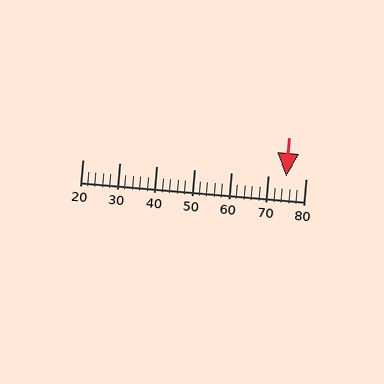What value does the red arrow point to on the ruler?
The red arrow points to approximately 75.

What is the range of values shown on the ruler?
The ruler shows values from 20 to 80.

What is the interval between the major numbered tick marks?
The major tick marks are spaced 10 units apart.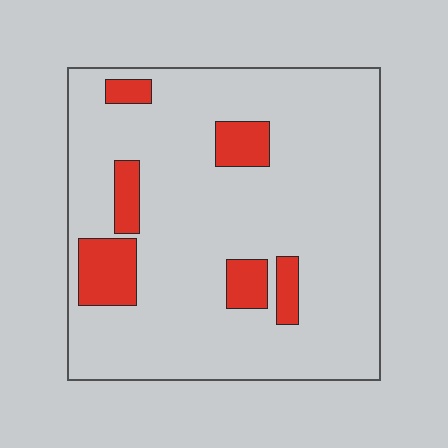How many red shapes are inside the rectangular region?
6.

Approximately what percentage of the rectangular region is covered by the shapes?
Approximately 15%.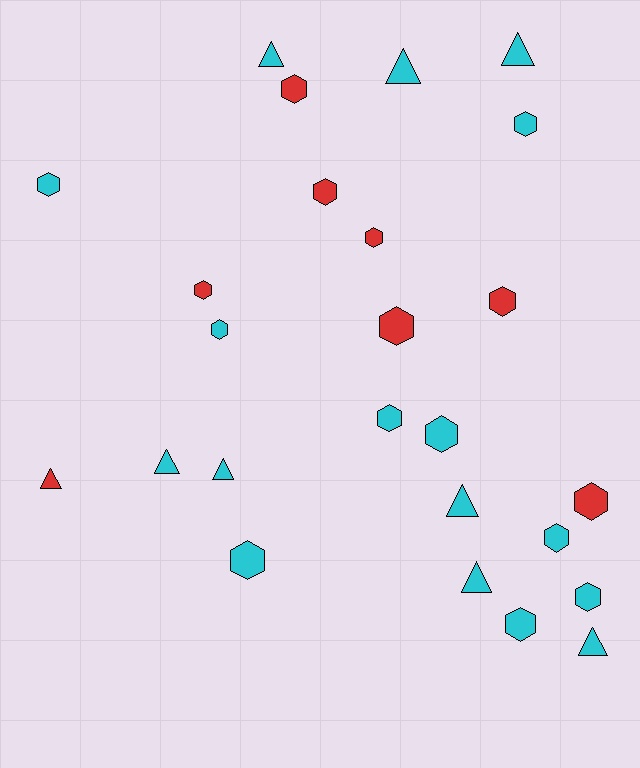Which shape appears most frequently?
Hexagon, with 16 objects.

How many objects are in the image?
There are 25 objects.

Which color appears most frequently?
Cyan, with 17 objects.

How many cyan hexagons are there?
There are 9 cyan hexagons.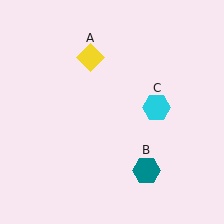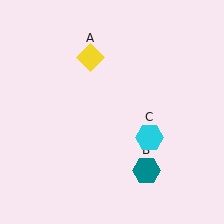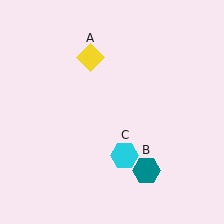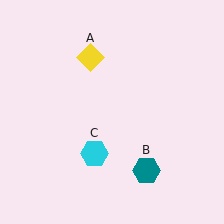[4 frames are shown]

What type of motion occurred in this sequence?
The cyan hexagon (object C) rotated clockwise around the center of the scene.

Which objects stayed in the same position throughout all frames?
Yellow diamond (object A) and teal hexagon (object B) remained stationary.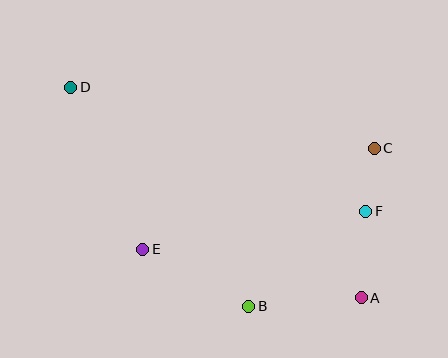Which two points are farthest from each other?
Points A and D are farthest from each other.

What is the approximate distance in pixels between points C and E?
The distance between C and E is approximately 253 pixels.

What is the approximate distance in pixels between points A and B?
The distance between A and B is approximately 113 pixels.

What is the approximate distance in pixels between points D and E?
The distance between D and E is approximately 177 pixels.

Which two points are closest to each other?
Points C and F are closest to each other.